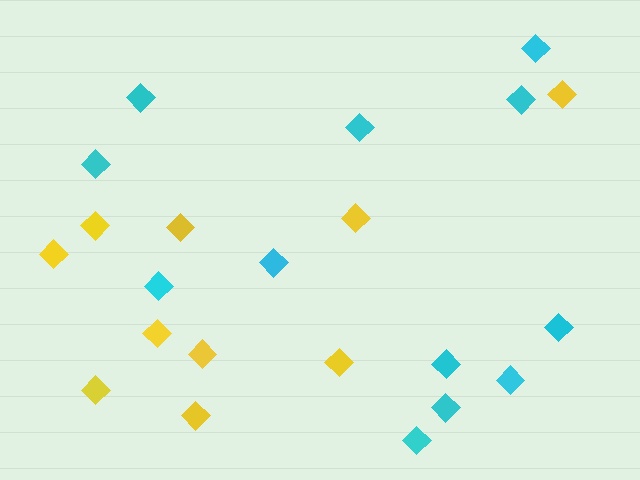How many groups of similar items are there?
There are 2 groups: one group of yellow diamonds (10) and one group of cyan diamonds (12).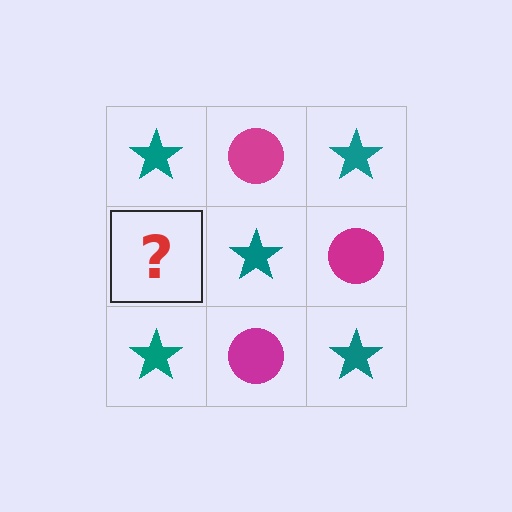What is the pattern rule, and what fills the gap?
The rule is that it alternates teal star and magenta circle in a checkerboard pattern. The gap should be filled with a magenta circle.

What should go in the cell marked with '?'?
The missing cell should contain a magenta circle.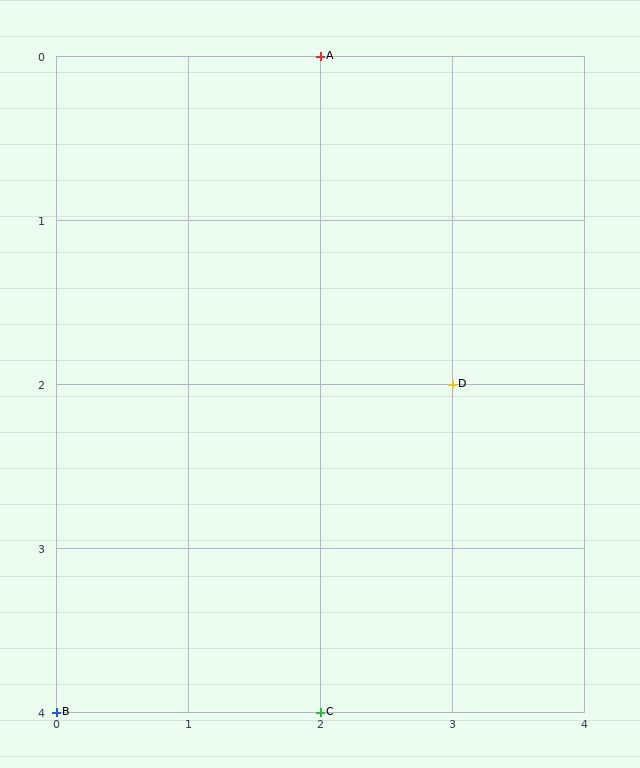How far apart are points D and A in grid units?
Points D and A are 1 column and 2 rows apart (about 2.2 grid units diagonally).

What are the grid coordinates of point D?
Point D is at grid coordinates (3, 2).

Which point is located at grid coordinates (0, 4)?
Point B is at (0, 4).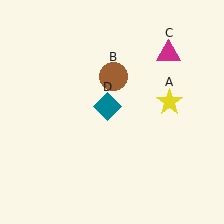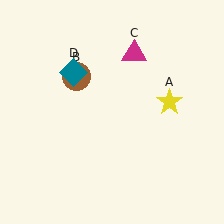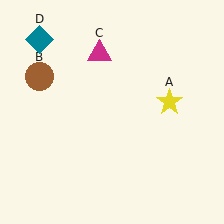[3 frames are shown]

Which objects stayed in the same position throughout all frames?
Yellow star (object A) remained stationary.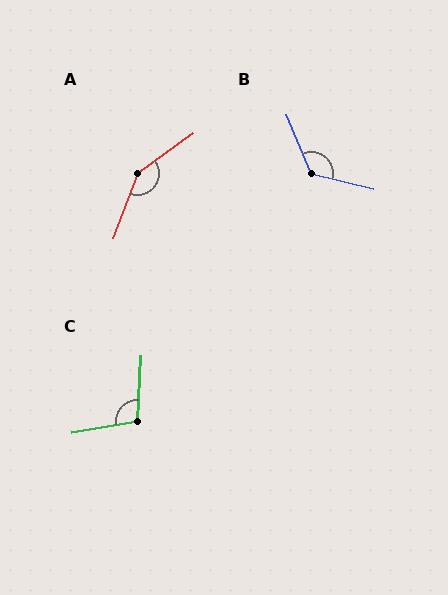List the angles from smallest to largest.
C (103°), B (126°), A (147°).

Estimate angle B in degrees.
Approximately 126 degrees.